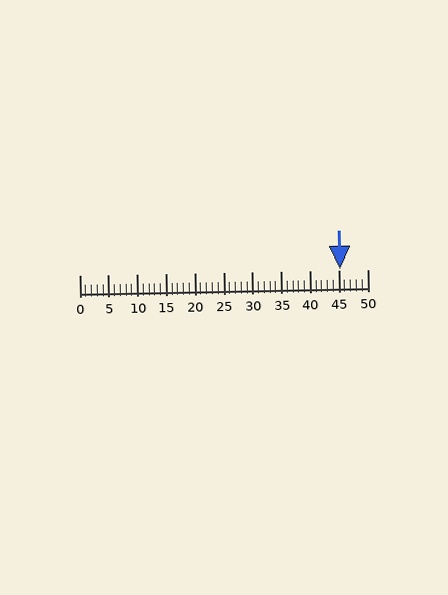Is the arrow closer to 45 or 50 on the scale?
The arrow is closer to 45.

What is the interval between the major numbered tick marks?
The major tick marks are spaced 5 units apart.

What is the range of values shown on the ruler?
The ruler shows values from 0 to 50.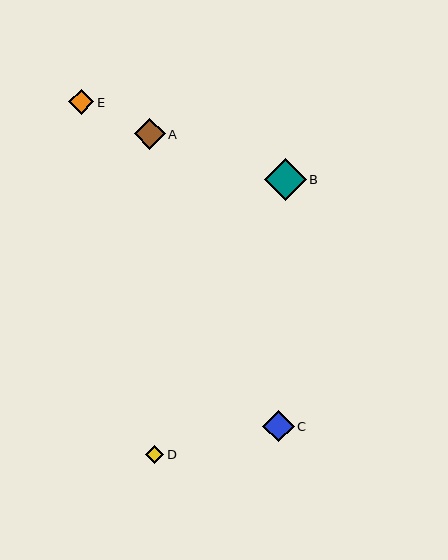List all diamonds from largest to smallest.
From largest to smallest: B, C, A, E, D.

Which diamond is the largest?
Diamond B is the largest with a size of approximately 42 pixels.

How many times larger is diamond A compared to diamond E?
Diamond A is approximately 1.3 times the size of diamond E.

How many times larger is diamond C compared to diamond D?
Diamond C is approximately 1.7 times the size of diamond D.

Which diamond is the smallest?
Diamond D is the smallest with a size of approximately 18 pixels.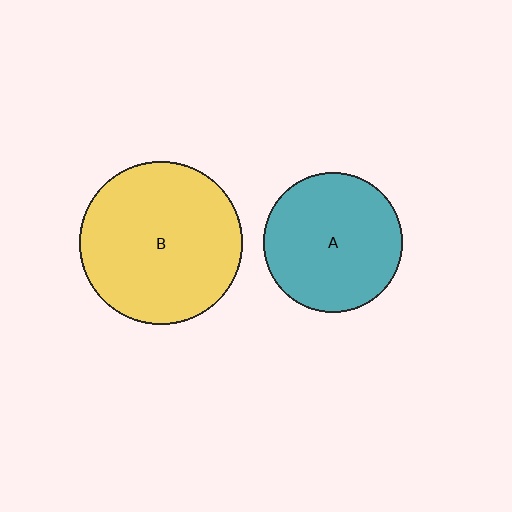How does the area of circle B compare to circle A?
Approximately 1.4 times.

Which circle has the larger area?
Circle B (yellow).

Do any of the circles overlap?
No, none of the circles overlap.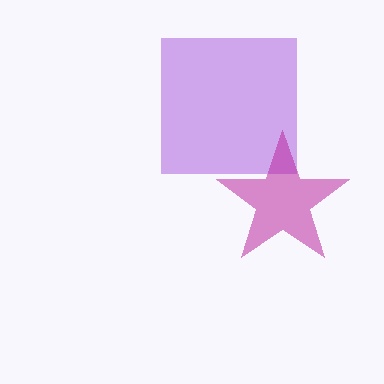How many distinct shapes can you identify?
There are 2 distinct shapes: a purple square, a magenta star.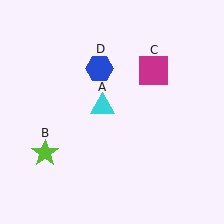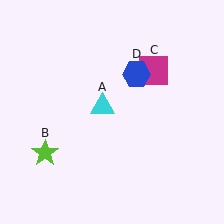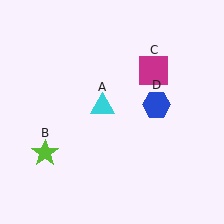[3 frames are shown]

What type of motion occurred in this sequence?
The blue hexagon (object D) rotated clockwise around the center of the scene.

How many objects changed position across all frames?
1 object changed position: blue hexagon (object D).